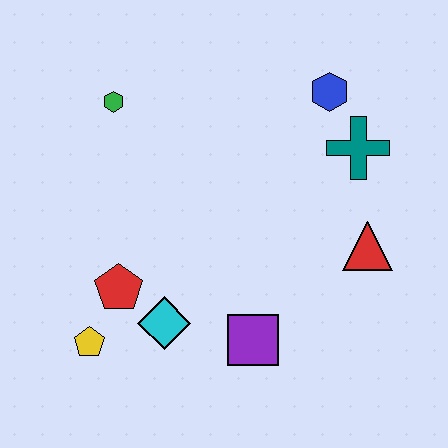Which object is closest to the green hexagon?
The red pentagon is closest to the green hexagon.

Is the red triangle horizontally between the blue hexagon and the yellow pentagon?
No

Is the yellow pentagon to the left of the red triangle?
Yes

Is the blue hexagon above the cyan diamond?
Yes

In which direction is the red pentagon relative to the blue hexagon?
The red pentagon is to the left of the blue hexagon.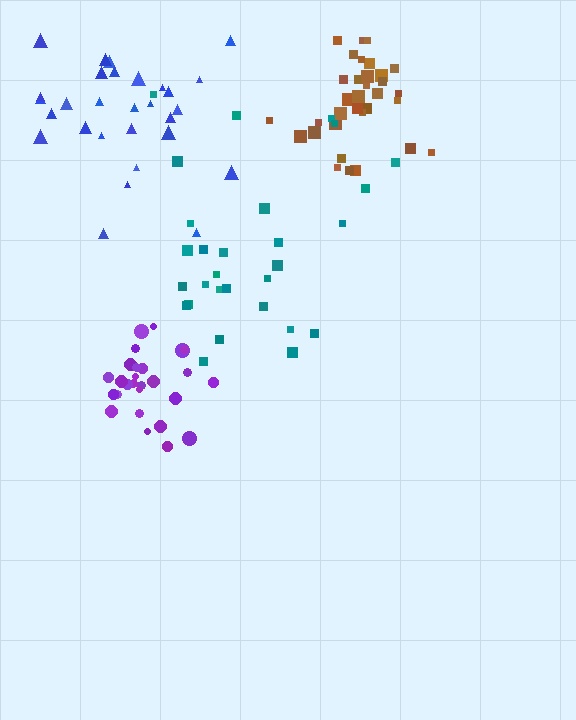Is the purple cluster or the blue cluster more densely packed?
Purple.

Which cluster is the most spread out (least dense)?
Teal.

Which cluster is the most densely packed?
Purple.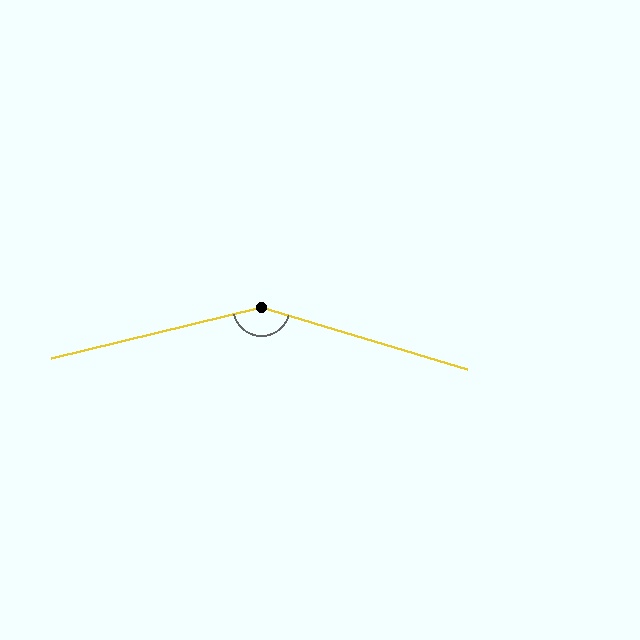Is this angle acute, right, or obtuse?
It is obtuse.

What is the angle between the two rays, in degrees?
Approximately 149 degrees.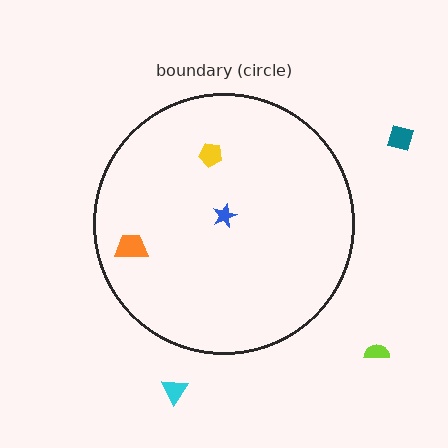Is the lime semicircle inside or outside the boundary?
Outside.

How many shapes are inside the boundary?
3 inside, 3 outside.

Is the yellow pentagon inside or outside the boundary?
Inside.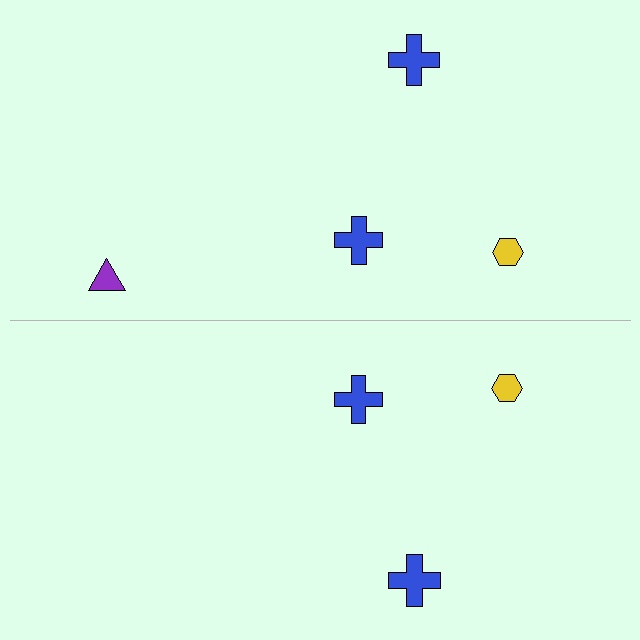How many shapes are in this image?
There are 7 shapes in this image.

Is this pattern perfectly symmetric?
No, the pattern is not perfectly symmetric. A purple triangle is missing from the bottom side.